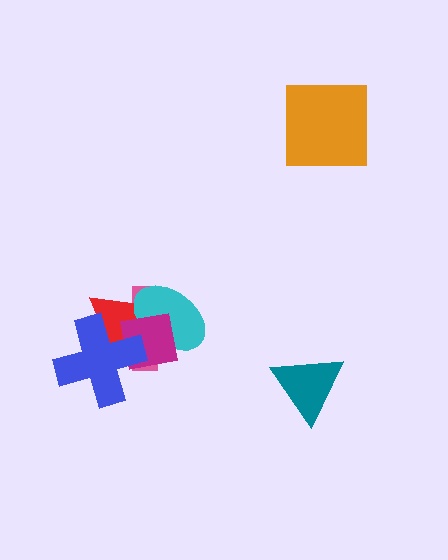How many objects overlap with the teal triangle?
0 objects overlap with the teal triangle.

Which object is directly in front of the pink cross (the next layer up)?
The red triangle is directly in front of the pink cross.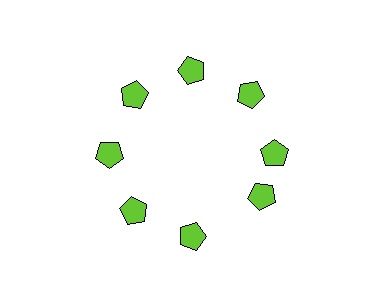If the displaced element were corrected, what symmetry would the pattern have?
It would have 8-fold rotational symmetry — the pattern would map onto itself every 45 degrees.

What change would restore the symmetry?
The symmetry would be restored by rotating it back into even spacing with its neighbors so that all 8 pentagons sit at equal angles and equal distance from the center.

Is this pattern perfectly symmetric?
No. The 8 lime pentagons are arranged in a ring, but one element near the 4 o'clock position is rotated out of alignment along the ring, breaking the 8-fold rotational symmetry.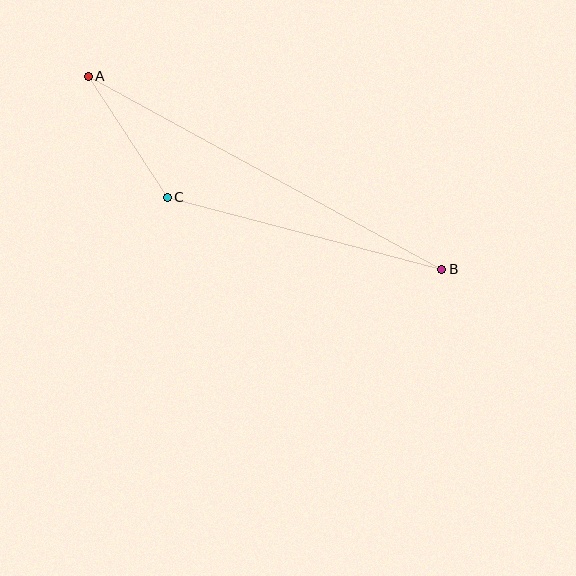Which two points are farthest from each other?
Points A and B are farthest from each other.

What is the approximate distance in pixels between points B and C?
The distance between B and C is approximately 284 pixels.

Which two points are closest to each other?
Points A and C are closest to each other.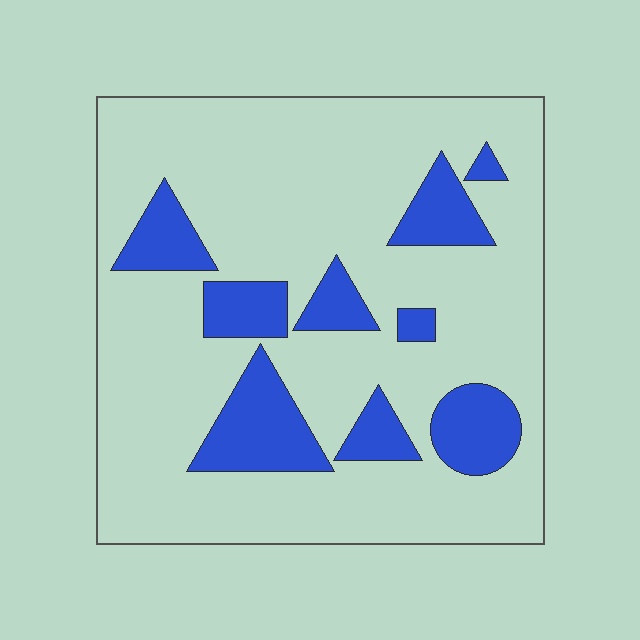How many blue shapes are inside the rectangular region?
9.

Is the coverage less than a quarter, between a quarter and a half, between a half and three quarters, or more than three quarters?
Less than a quarter.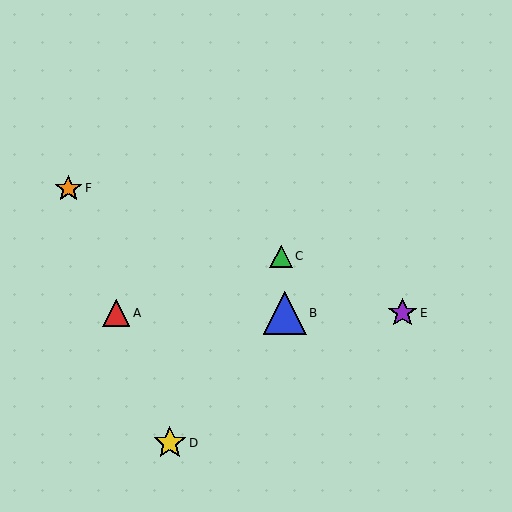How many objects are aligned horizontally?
3 objects (A, B, E) are aligned horizontally.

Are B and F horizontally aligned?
No, B is at y≈313 and F is at y≈188.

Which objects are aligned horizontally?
Objects A, B, E are aligned horizontally.